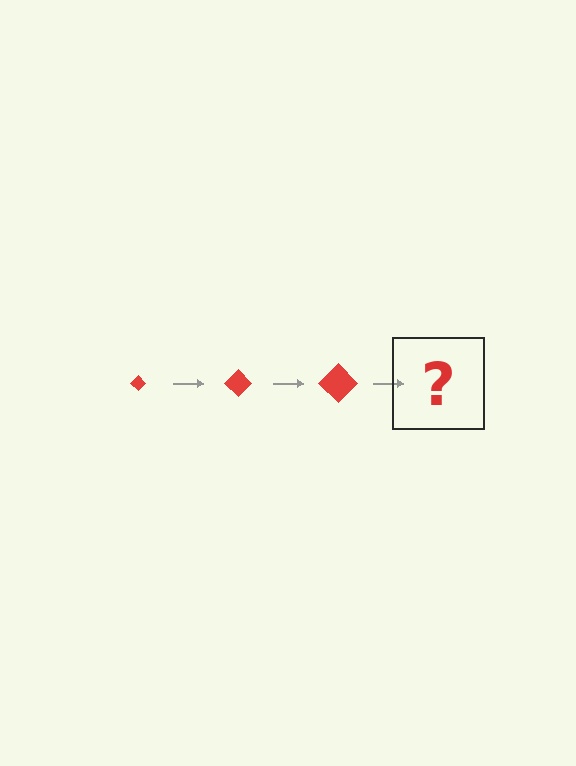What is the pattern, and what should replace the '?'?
The pattern is that the diamond gets progressively larger each step. The '?' should be a red diamond, larger than the previous one.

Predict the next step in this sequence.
The next step is a red diamond, larger than the previous one.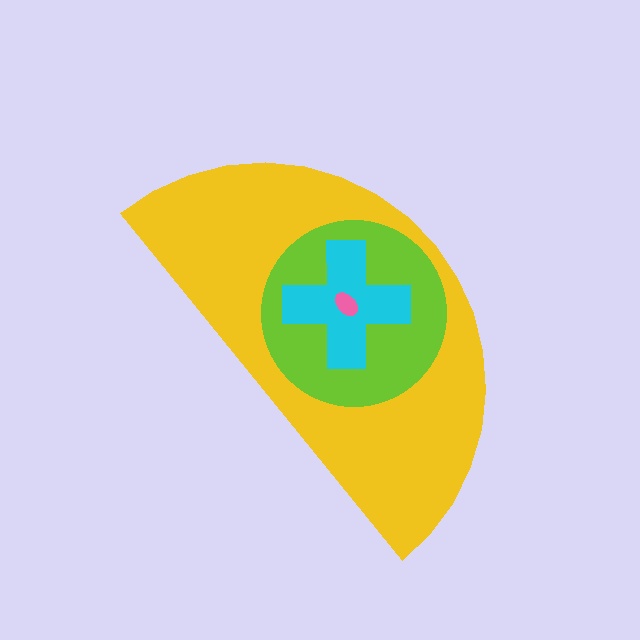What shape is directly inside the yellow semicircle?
The lime circle.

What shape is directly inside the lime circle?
The cyan cross.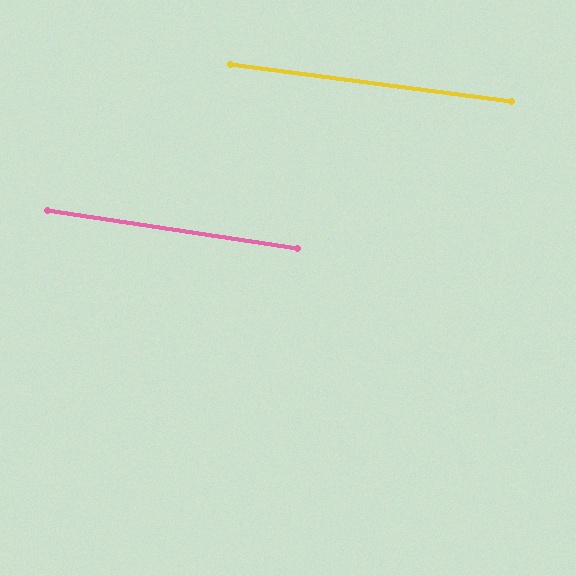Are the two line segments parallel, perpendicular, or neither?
Parallel — their directions differ by only 1.0°.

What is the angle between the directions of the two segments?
Approximately 1 degree.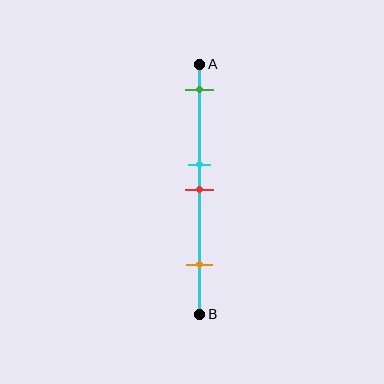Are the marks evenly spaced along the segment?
No, the marks are not evenly spaced.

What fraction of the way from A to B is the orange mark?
The orange mark is approximately 80% (0.8) of the way from A to B.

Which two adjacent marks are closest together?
The cyan and red marks are the closest adjacent pair.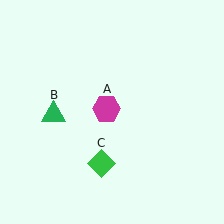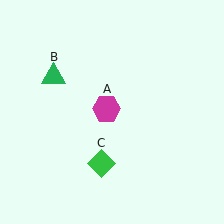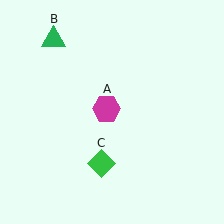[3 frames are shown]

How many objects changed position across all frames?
1 object changed position: green triangle (object B).